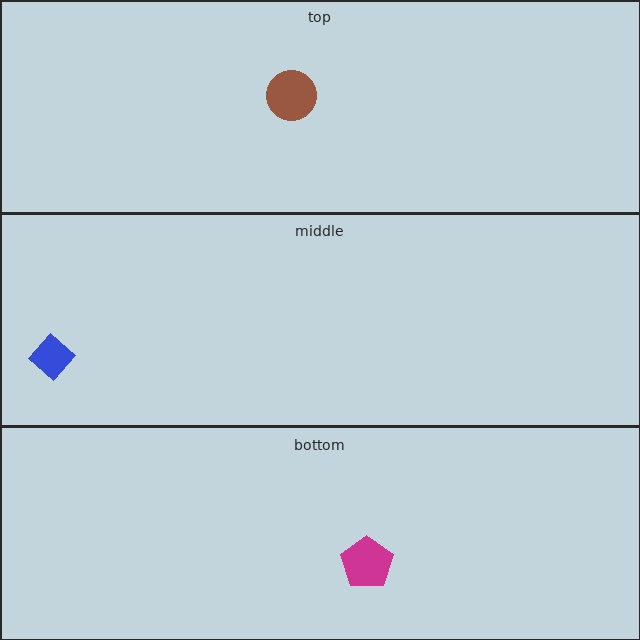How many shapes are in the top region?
1.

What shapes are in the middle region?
The blue diamond.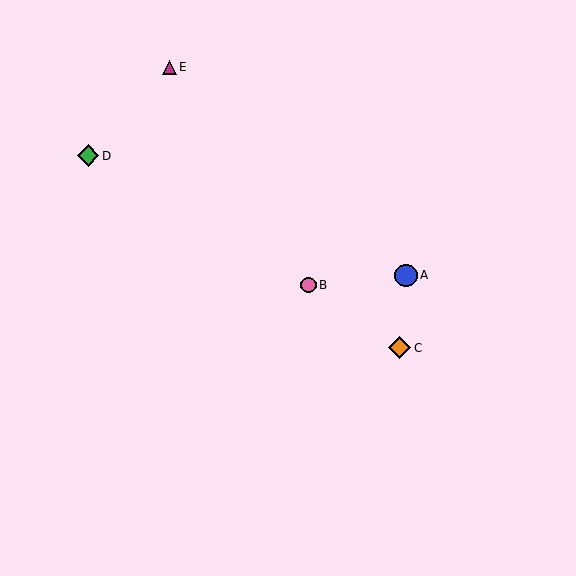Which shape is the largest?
The blue circle (labeled A) is the largest.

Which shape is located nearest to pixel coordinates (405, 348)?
The orange diamond (labeled C) at (400, 348) is nearest to that location.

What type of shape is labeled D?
Shape D is a green diamond.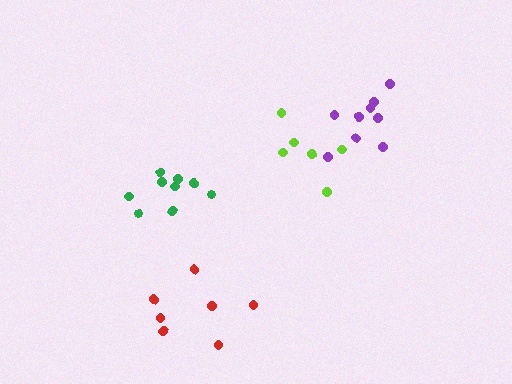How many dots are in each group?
Group 1: 6 dots, Group 2: 9 dots, Group 3: 7 dots, Group 4: 9 dots (31 total).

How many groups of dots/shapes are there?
There are 4 groups.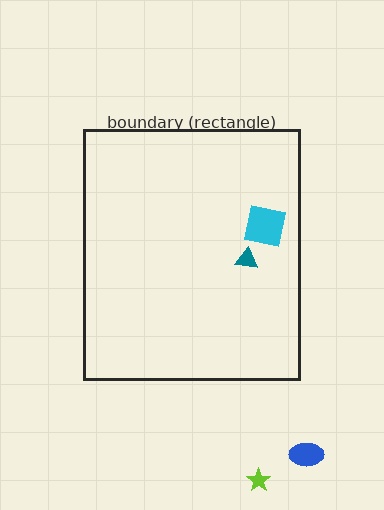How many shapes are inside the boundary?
2 inside, 2 outside.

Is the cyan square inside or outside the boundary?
Inside.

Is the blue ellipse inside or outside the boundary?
Outside.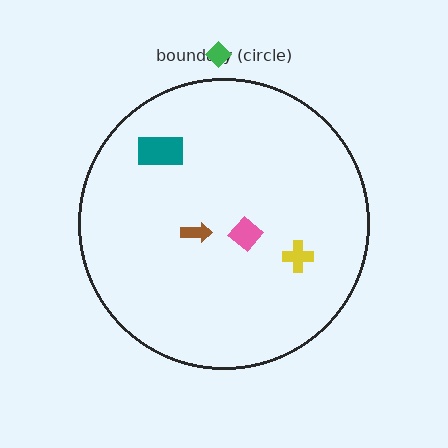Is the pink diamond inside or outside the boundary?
Inside.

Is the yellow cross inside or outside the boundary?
Inside.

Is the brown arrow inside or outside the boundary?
Inside.